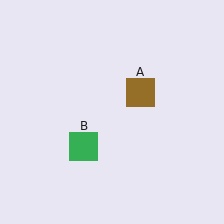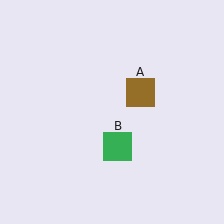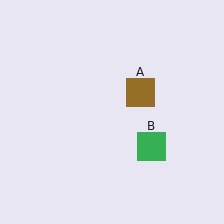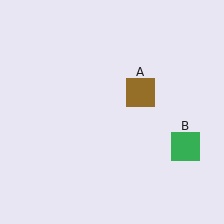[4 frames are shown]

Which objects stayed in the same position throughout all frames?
Brown square (object A) remained stationary.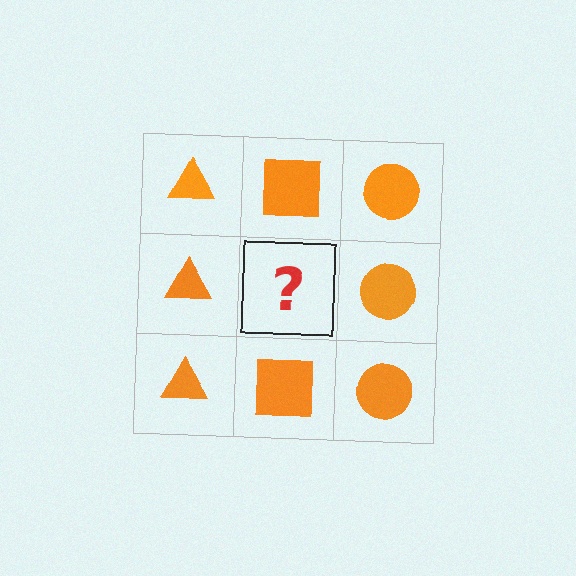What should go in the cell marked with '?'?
The missing cell should contain an orange square.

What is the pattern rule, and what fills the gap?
The rule is that each column has a consistent shape. The gap should be filled with an orange square.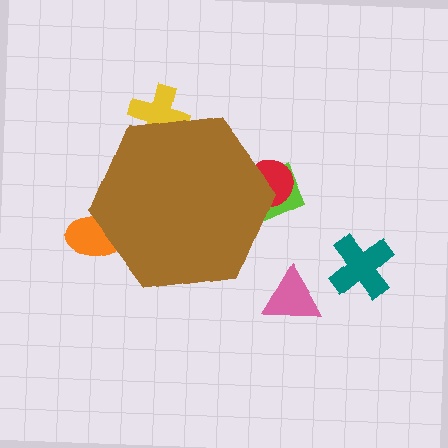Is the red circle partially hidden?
Yes, the red circle is partially hidden behind the brown hexagon.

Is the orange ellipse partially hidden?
Yes, the orange ellipse is partially hidden behind the brown hexagon.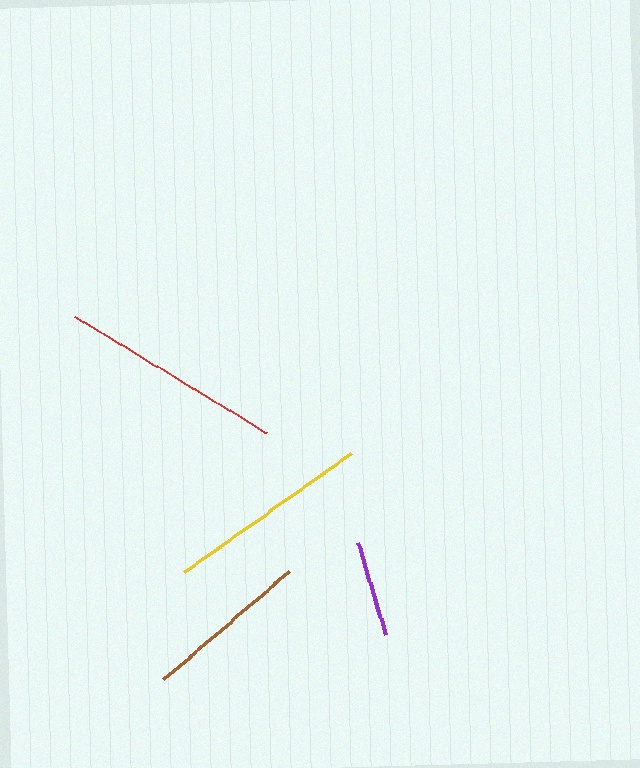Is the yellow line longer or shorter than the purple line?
The yellow line is longer than the purple line.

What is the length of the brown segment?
The brown segment is approximately 167 pixels long.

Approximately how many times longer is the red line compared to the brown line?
The red line is approximately 1.4 times the length of the brown line.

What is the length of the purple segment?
The purple segment is approximately 96 pixels long.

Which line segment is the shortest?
The purple line is the shortest at approximately 96 pixels.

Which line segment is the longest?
The red line is the longest at approximately 225 pixels.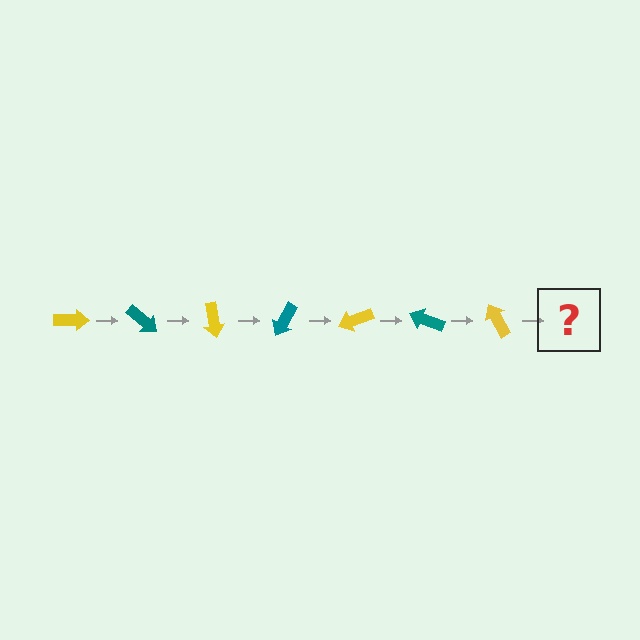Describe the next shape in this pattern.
It should be a teal arrow, rotated 280 degrees from the start.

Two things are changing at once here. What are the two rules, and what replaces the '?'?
The two rules are that it rotates 40 degrees each step and the color cycles through yellow and teal. The '?' should be a teal arrow, rotated 280 degrees from the start.